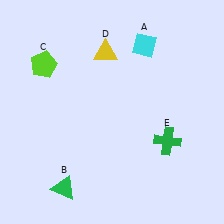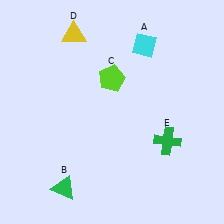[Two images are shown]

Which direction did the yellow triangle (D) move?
The yellow triangle (D) moved left.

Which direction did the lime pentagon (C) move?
The lime pentagon (C) moved right.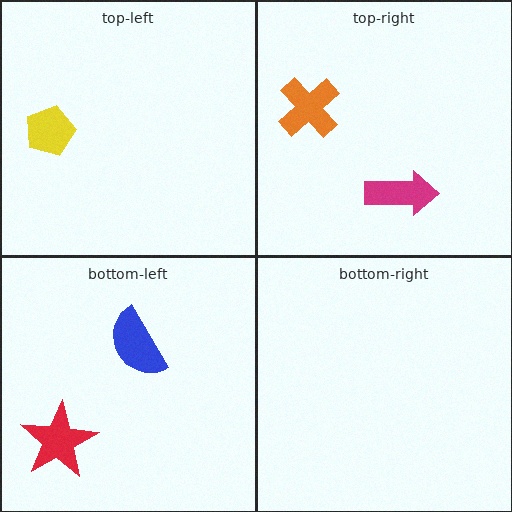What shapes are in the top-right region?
The orange cross, the magenta arrow.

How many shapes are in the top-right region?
2.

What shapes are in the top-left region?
The yellow pentagon.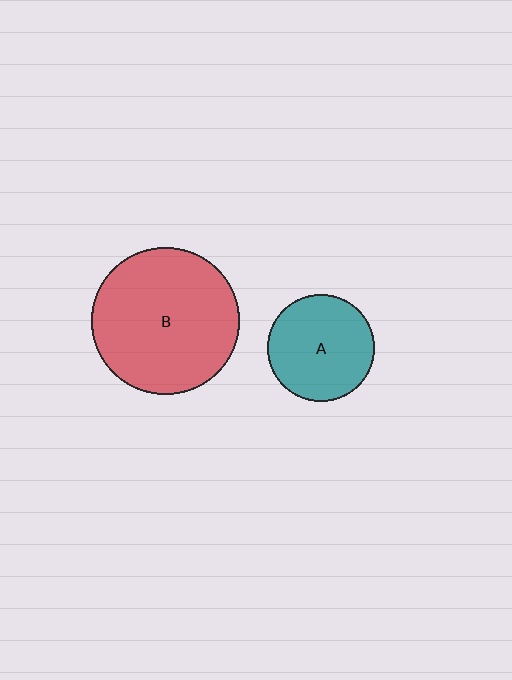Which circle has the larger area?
Circle B (red).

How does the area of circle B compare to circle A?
Approximately 1.9 times.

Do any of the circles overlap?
No, none of the circles overlap.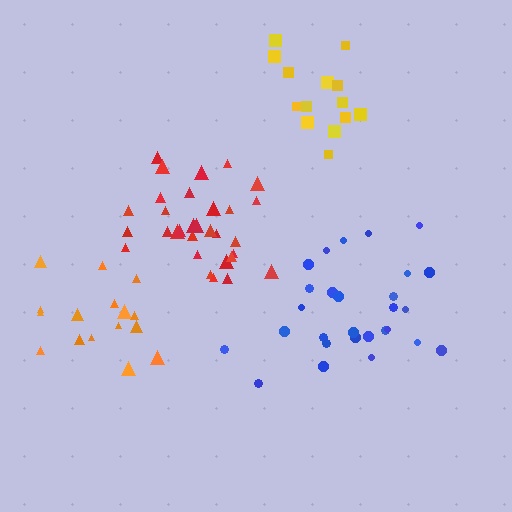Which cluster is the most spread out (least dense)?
Orange.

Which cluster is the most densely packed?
Red.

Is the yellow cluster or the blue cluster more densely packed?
Yellow.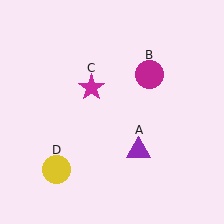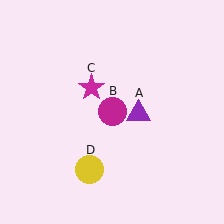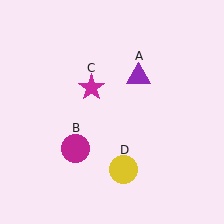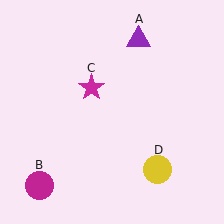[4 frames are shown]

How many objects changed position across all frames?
3 objects changed position: purple triangle (object A), magenta circle (object B), yellow circle (object D).